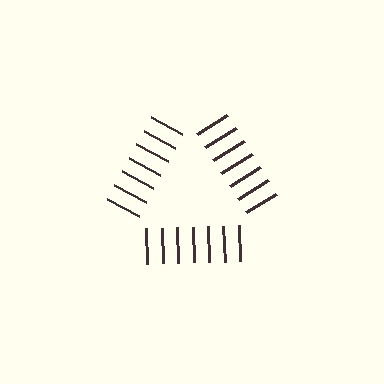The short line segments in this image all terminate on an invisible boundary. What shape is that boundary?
An illusory triangle — the line segments terminate on its edges but no continuous stroke is drawn.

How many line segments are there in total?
21 — 7 along each of the 3 edges.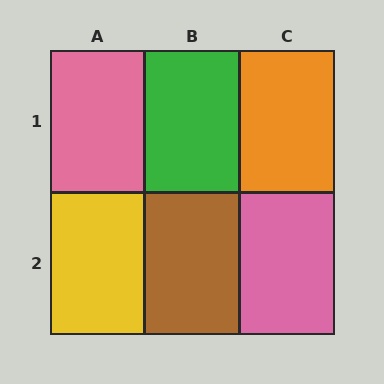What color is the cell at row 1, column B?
Green.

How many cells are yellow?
1 cell is yellow.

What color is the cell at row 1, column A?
Pink.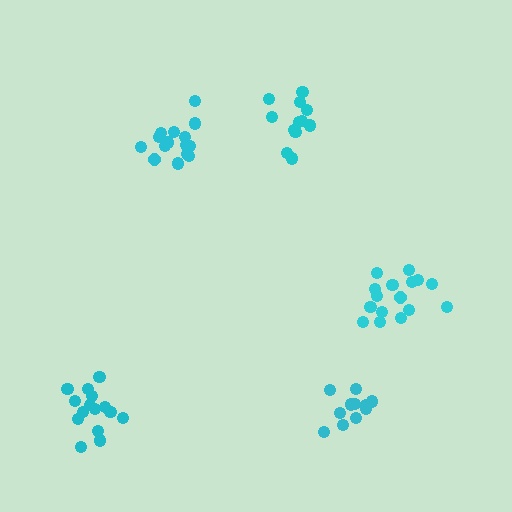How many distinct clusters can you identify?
There are 5 distinct clusters.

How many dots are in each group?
Group 1: 11 dots, Group 2: 16 dots, Group 3: 16 dots, Group 4: 15 dots, Group 5: 12 dots (70 total).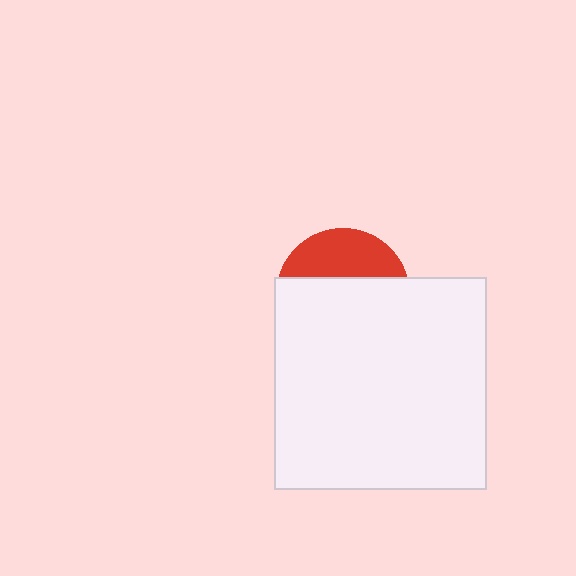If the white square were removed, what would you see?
You would see the complete red circle.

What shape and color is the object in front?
The object in front is a white square.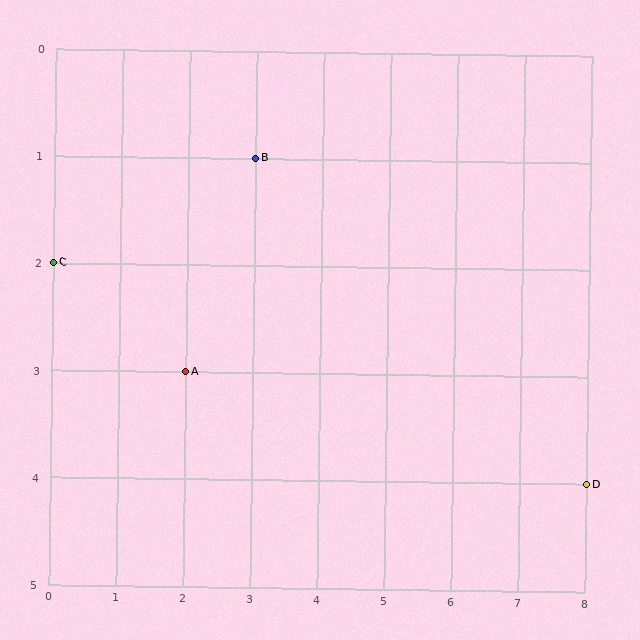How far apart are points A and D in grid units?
Points A and D are 6 columns and 1 row apart (about 6.1 grid units diagonally).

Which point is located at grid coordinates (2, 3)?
Point A is at (2, 3).